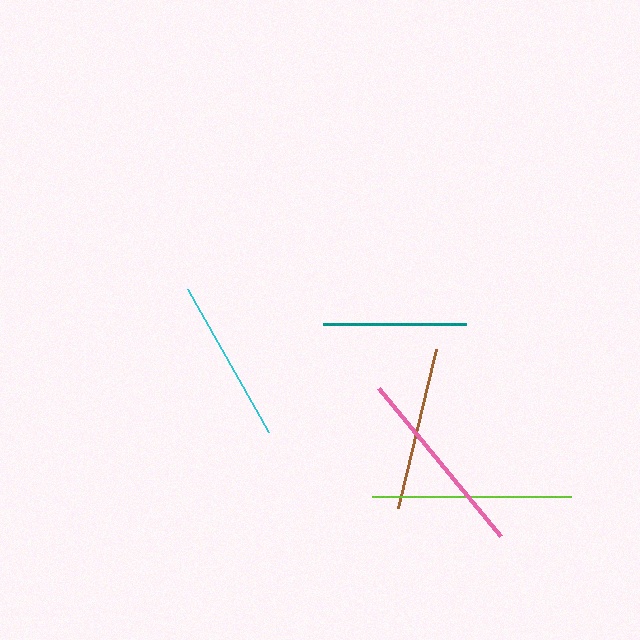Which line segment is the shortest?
The teal line is the shortest at approximately 143 pixels.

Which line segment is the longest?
The lime line is the longest at approximately 199 pixels.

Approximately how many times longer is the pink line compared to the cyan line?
The pink line is approximately 1.2 times the length of the cyan line.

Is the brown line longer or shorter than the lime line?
The lime line is longer than the brown line.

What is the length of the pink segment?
The pink segment is approximately 192 pixels long.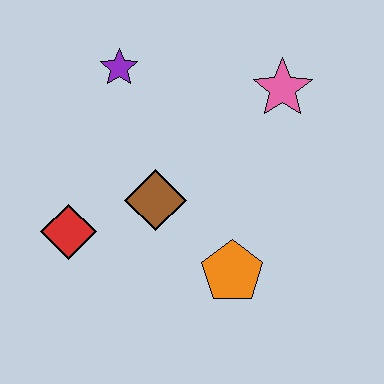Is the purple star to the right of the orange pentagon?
No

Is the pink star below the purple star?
Yes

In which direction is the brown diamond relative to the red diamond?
The brown diamond is to the right of the red diamond.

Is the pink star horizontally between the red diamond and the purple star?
No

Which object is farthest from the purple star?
The orange pentagon is farthest from the purple star.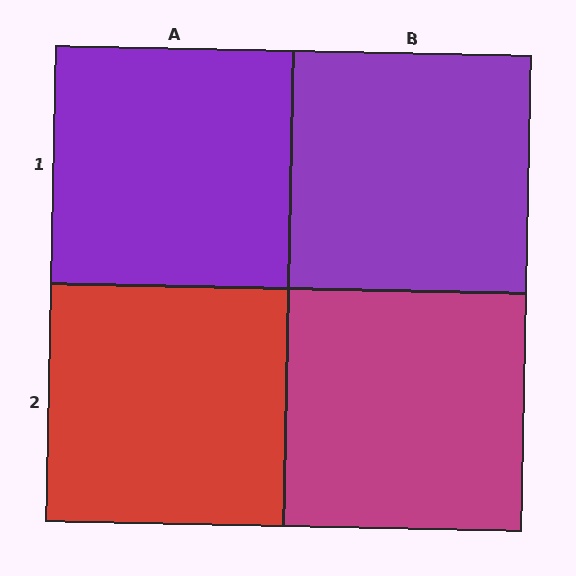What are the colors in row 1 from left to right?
Purple, purple.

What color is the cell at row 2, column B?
Magenta.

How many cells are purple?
2 cells are purple.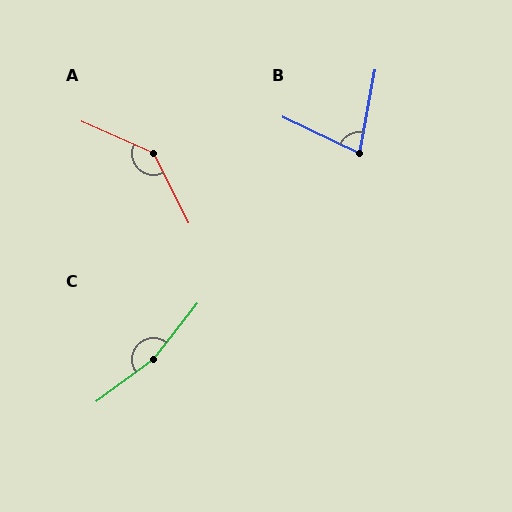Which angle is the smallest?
B, at approximately 75 degrees.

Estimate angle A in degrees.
Approximately 140 degrees.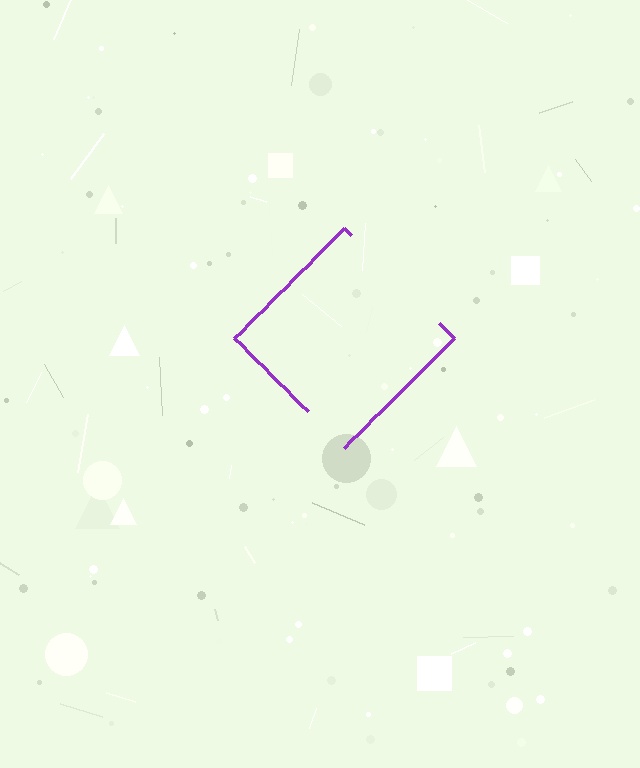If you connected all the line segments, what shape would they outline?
They would outline a diamond.